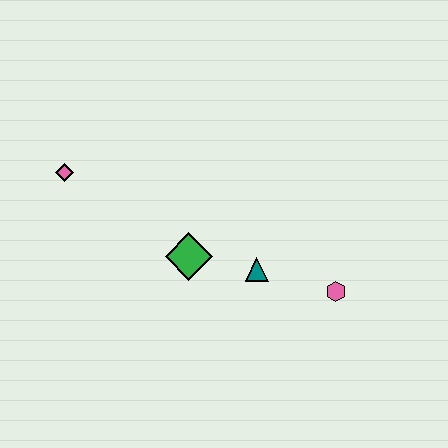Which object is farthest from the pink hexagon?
The pink diamond is farthest from the pink hexagon.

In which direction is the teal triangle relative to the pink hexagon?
The teal triangle is to the left of the pink hexagon.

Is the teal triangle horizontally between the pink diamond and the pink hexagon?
Yes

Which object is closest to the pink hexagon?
The teal triangle is closest to the pink hexagon.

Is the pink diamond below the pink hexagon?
No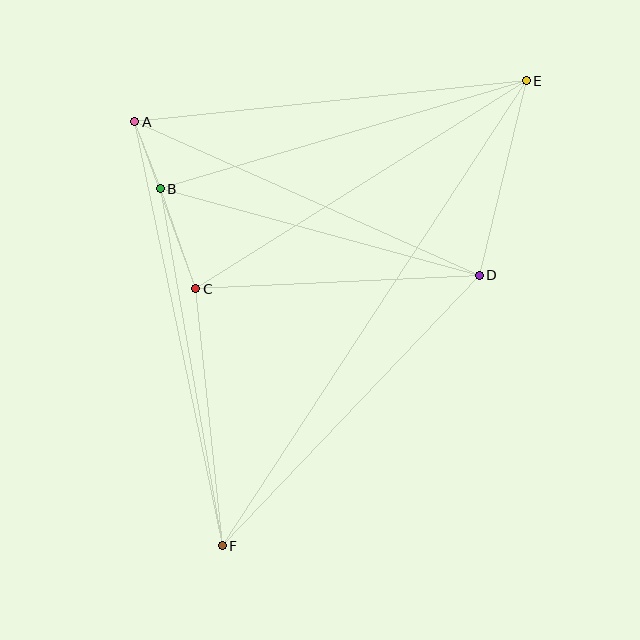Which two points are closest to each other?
Points A and B are closest to each other.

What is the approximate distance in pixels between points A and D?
The distance between A and D is approximately 377 pixels.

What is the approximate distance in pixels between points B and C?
The distance between B and C is approximately 106 pixels.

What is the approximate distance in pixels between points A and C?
The distance between A and C is approximately 178 pixels.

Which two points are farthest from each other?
Points E and F are farthest from each other.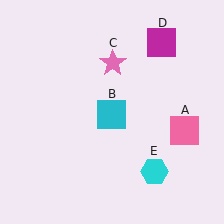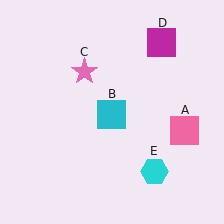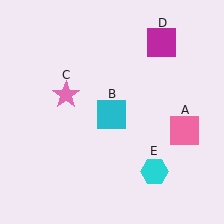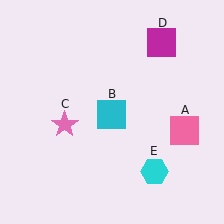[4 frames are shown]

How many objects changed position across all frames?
1 object changed position: pink star (object C).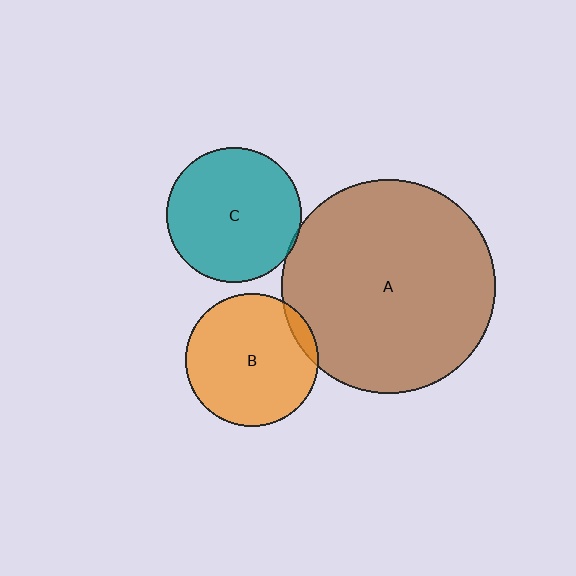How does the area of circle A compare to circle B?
Approximately 2.6 times.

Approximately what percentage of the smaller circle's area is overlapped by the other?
Approximately 5%.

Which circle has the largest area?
Circle A (brown).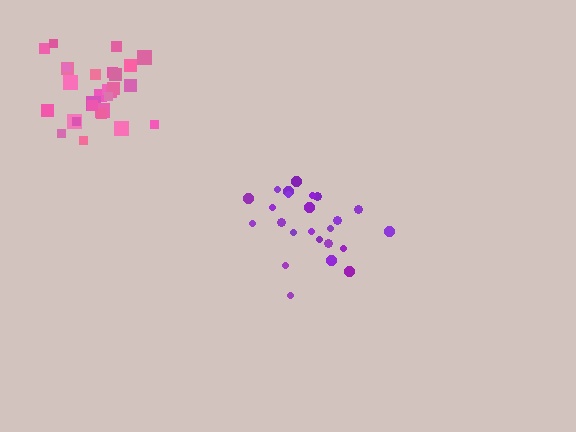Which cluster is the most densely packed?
Pink.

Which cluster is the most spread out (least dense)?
Purple.